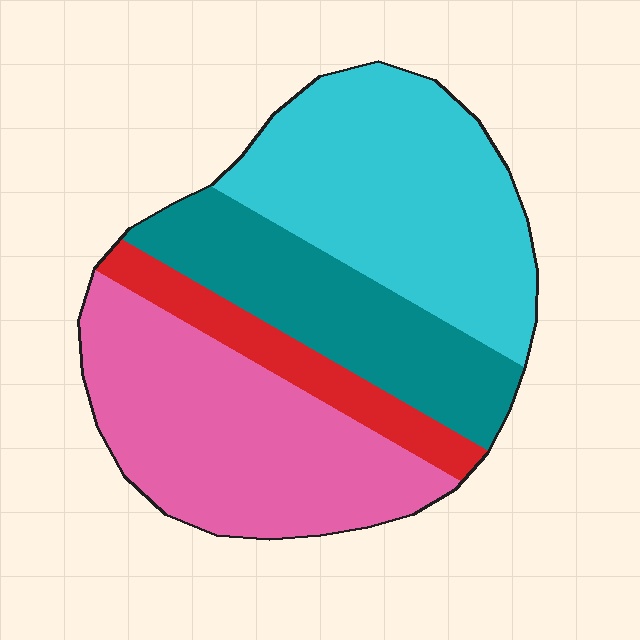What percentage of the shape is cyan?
Cyan takes up about one third (1/3) of the shape.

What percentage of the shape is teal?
Teal covers about 20% of the shape.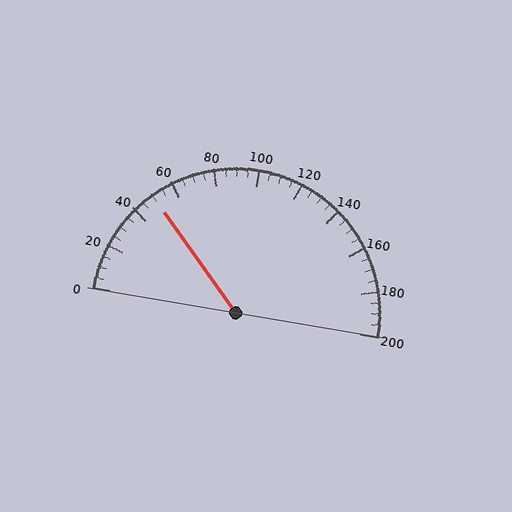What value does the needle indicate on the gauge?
The needle indicates approximately 50.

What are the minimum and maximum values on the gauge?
The gauge ranges from 0 to 200.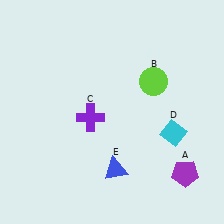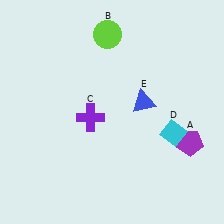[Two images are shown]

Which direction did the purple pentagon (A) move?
The purple pentagon (A) moved up.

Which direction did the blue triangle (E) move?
The blue triangle (E) moved up.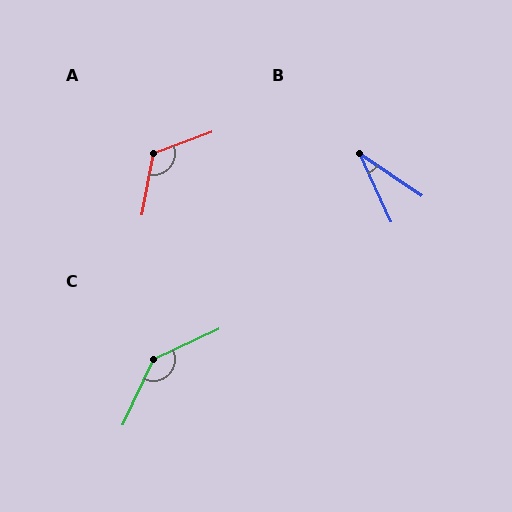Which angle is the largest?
C, at approximately 140 degrees.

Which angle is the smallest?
B, at approximately 32 degrees.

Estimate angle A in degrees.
Approximately 121 degrees.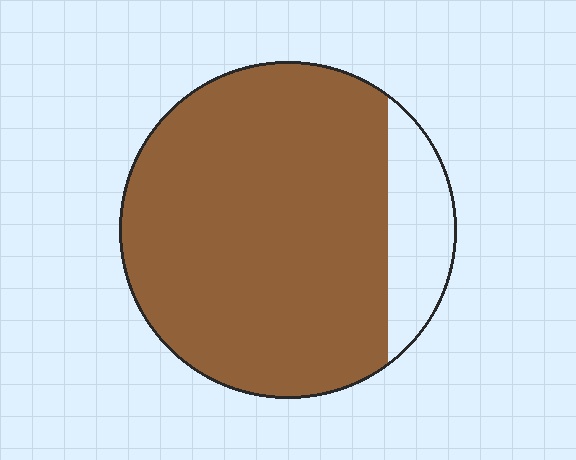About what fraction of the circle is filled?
About five sixths (5/6).